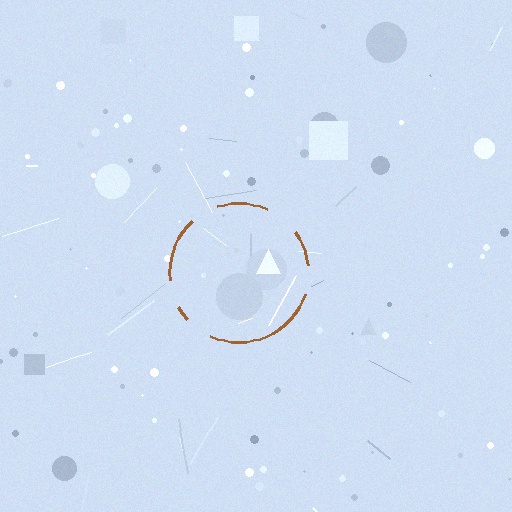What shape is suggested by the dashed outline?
The dashed outline suggests a circle.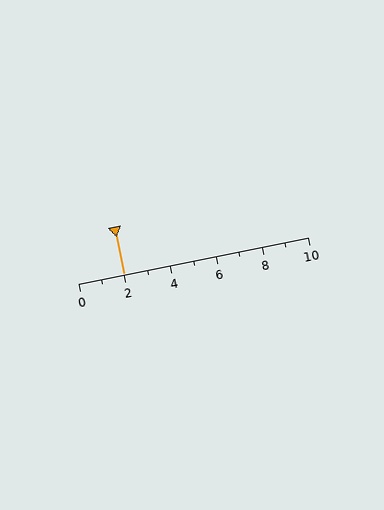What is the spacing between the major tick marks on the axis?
The major ticks are spaced 2 apart.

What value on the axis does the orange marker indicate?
The marker indicates approximately 2.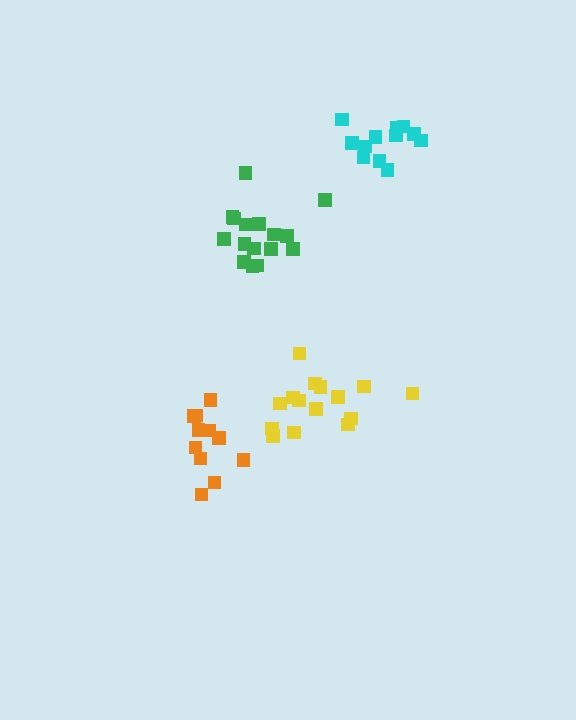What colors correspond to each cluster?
The clusters are colored: cyan, green, yellow, orange.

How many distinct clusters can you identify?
There are 4 distinct clusters.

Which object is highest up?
The cyan cluster is topmost.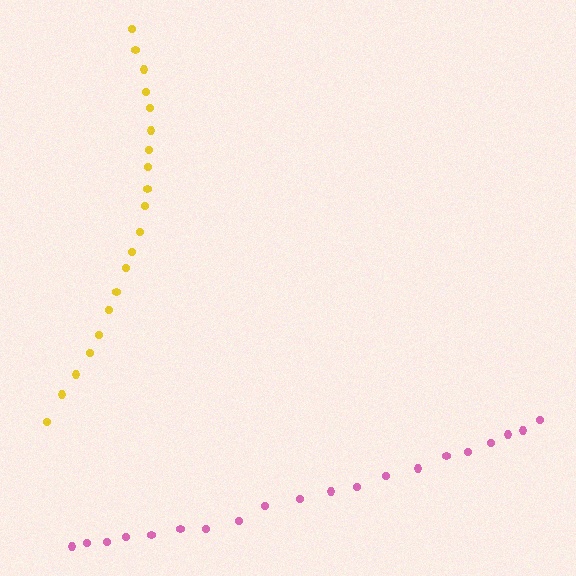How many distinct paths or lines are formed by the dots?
There are 2 distinct paths.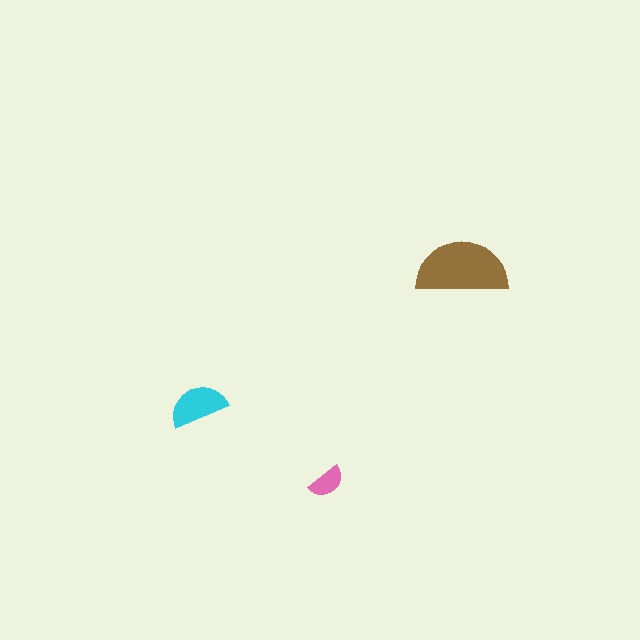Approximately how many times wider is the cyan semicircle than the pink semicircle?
About 1.5 times wider.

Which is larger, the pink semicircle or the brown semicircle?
The brown one.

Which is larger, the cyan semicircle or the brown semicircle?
The brown one.